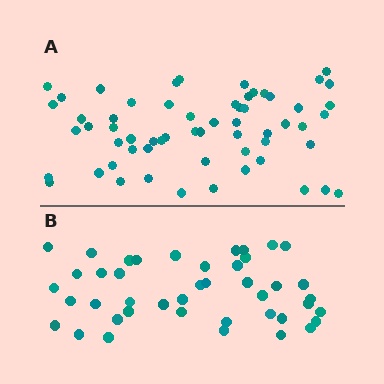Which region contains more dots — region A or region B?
Region A (the top region) has more dots.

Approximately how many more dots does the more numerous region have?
Region A has approximately 15 more dots than region B.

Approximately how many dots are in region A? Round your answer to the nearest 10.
About 60 dots.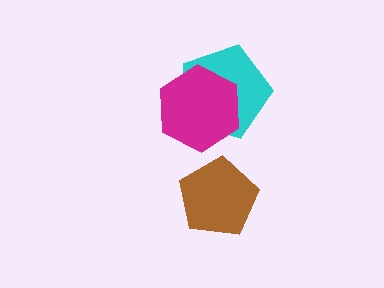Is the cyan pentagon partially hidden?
Yes, it is partially covered by another shape.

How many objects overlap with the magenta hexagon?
1 object overlaps with the magenta hexagon.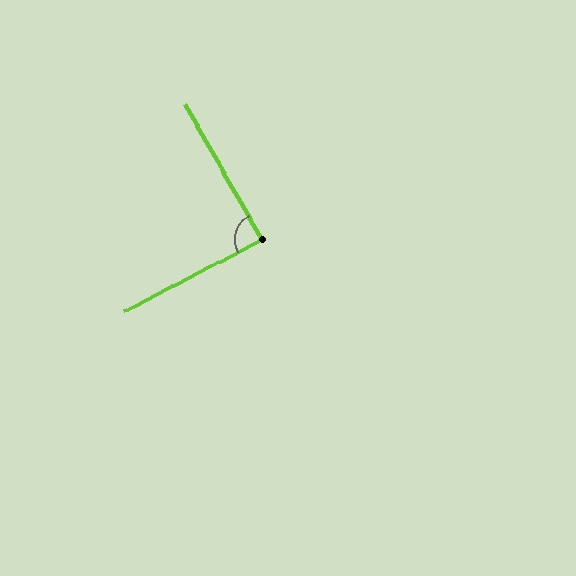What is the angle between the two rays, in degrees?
Approximately 88 degrees.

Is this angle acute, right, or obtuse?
It is approximately a right angle.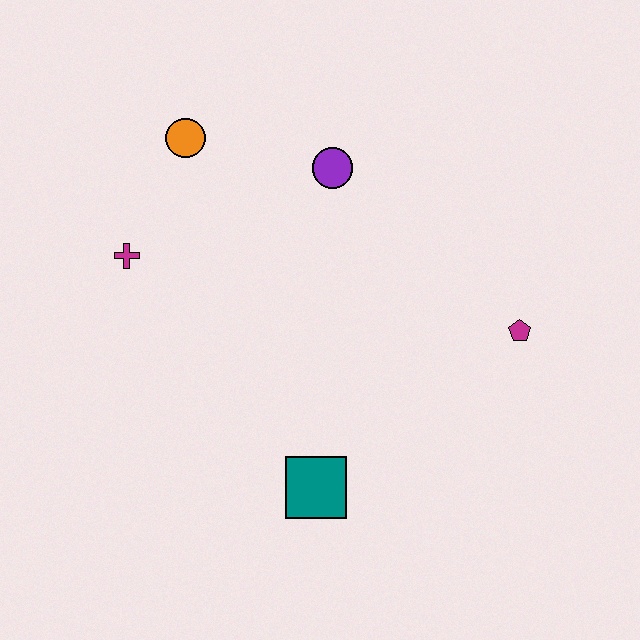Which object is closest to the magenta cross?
The orange circle is closest to the magenta cross.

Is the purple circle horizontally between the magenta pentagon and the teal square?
Yes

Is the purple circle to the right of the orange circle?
Yes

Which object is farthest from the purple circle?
The teal square is farthest from the purple circle.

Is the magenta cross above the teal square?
Yes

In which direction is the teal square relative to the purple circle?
The teal square is below the purple circle.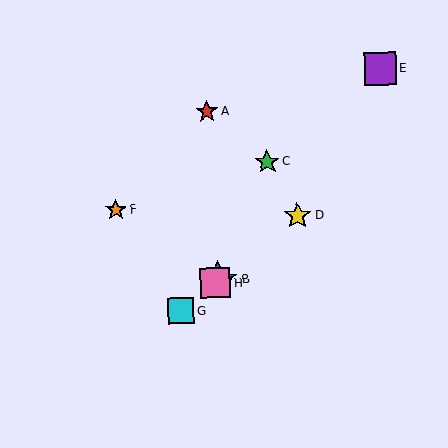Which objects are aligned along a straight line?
Objects B, D, G, H are aligned along a straight line.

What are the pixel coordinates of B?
Object B is at (218, 280).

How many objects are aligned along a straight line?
4 objects (B, D, G, H) are aligned along a straight line.